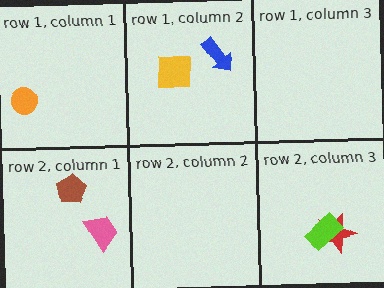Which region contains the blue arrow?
The row 1, column 2 region.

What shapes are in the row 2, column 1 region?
The pink trapezoid, the brown pentagon.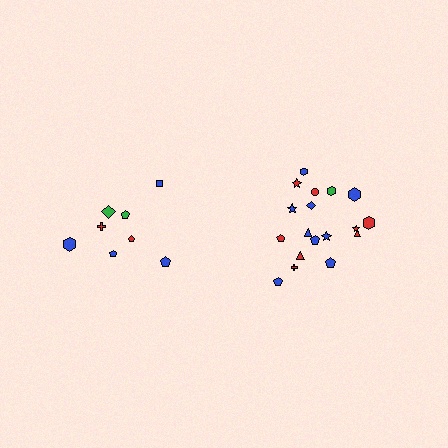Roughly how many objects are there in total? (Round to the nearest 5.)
Roughly 25 objects in total.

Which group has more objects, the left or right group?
The right group.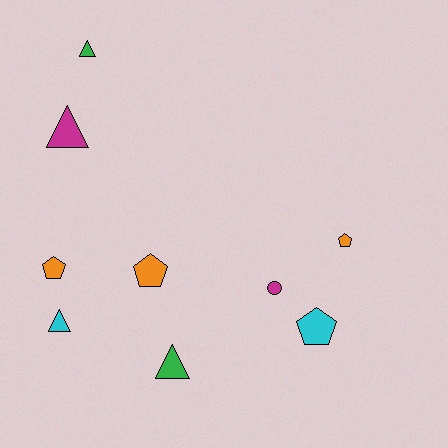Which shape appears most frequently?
Pentagon, with 4 objects.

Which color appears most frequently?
Orange, with 3 objects.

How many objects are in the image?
There are 9 objects.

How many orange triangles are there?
There are no orange triangles.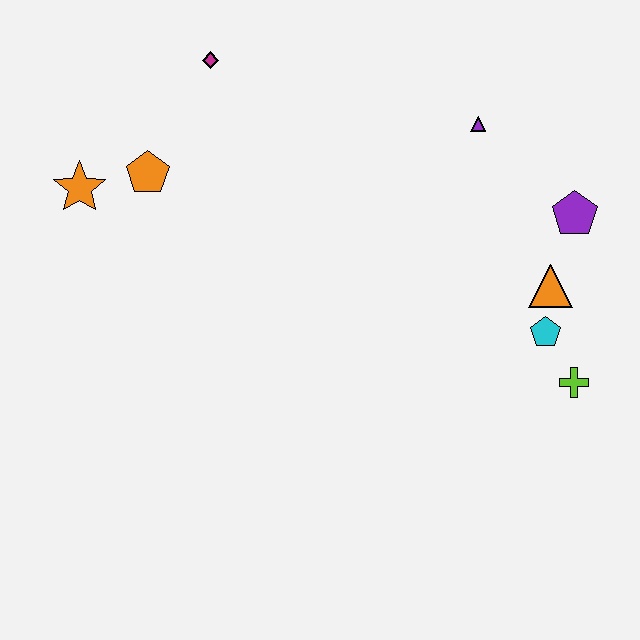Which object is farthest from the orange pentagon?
The lime cross is farthest from the orange pentagon.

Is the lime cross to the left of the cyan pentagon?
No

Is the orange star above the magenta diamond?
No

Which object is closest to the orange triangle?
The cyan pentagon is closest to the orange triangle.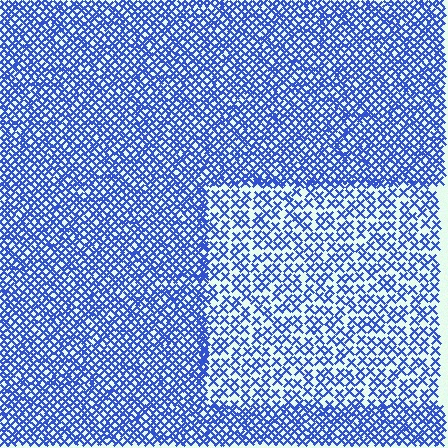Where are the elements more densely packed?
The elements are more densely packed outside the rectangle boundary.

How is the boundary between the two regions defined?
The boundary is defined by a change in element density (approximately 1.9x ratio). All elements are the same color, size, and shape.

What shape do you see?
I see a rectangle.